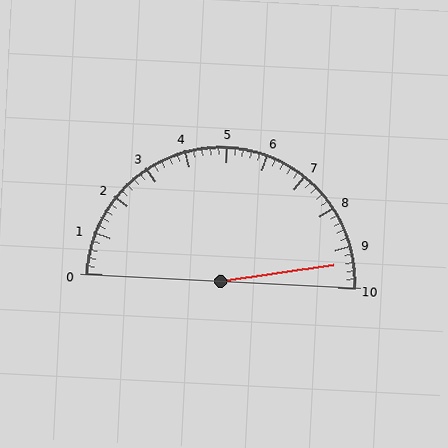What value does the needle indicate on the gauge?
The needle indicates approximately 9.4.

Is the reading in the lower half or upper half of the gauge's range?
The reading is in the upper half of the range (0 to 10).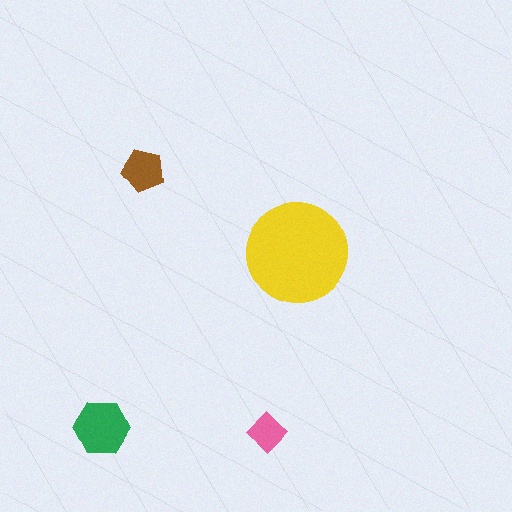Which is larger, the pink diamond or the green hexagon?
The green hexagon.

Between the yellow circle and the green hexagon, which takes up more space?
The yellow circle.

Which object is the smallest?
The pink diamond.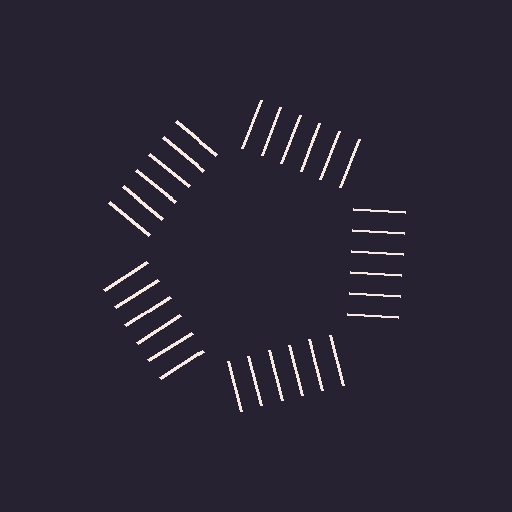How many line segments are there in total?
30 — 6 along each of the 5 edges.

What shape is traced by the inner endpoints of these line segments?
An illusory pentagon — the line segments terminate on its edges but no continuous stroke is drawn.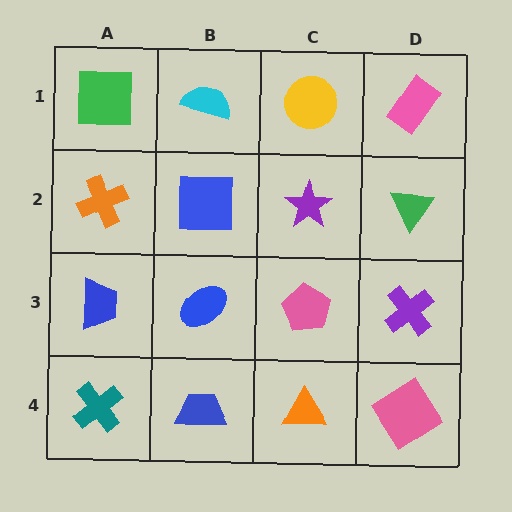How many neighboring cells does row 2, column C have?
4.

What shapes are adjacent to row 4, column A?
A blue trapezoid (row 3, column A), a blue trapezoid (row 4, column B).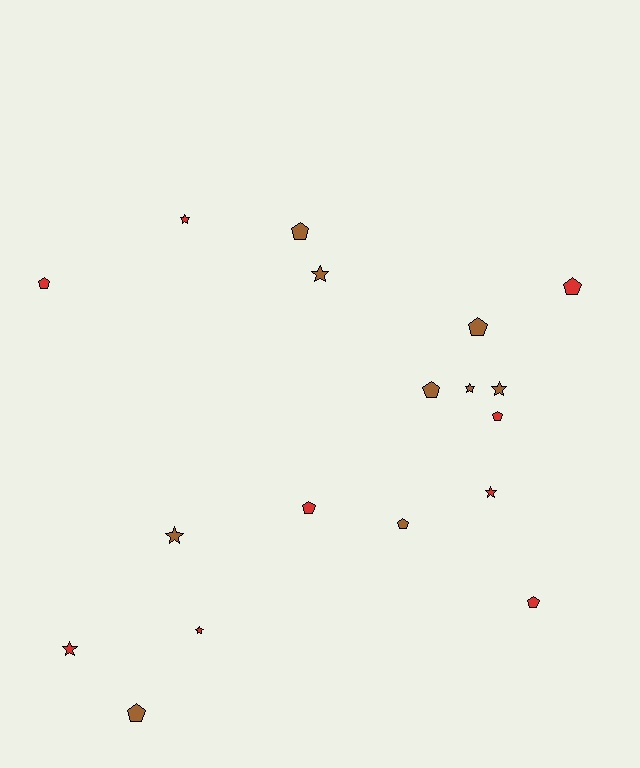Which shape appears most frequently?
Pentagon, with 10 objects.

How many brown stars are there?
There are 4 brown stars.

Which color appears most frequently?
Brown, with 9 objects.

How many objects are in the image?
There are 18 objects.